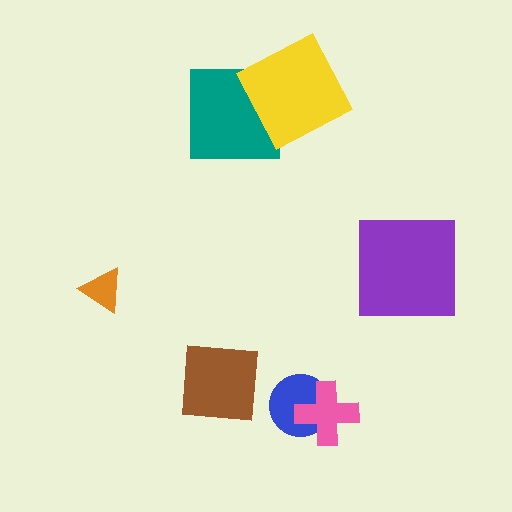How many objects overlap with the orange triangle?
0 objects overlap with the orange triangle.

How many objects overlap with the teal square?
1 object overlaps with the teal square.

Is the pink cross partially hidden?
No, no other shape covers it.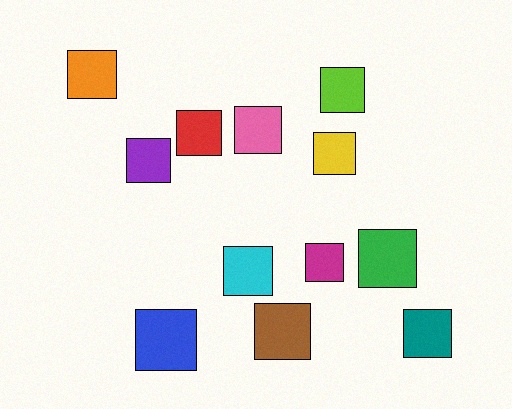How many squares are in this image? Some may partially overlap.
There are 12 squares.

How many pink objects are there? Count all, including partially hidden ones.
There is 1 pink object.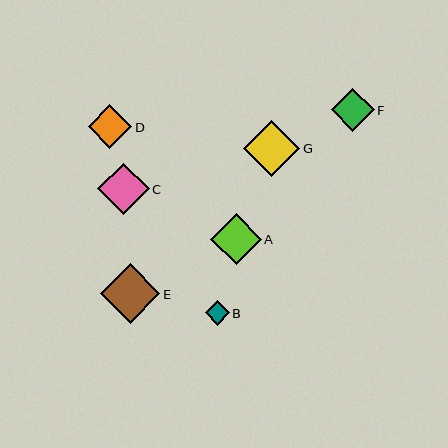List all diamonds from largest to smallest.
From largest to smallest: E, G, C, A, D, F, B.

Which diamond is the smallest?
Diamond B is the smallest with a size of approximately 24 pixels.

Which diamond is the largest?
Diamond E is the largest with a size of approximately 60 pixels.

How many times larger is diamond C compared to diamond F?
Diamond C is approximately 1.2 times the size of diamond F.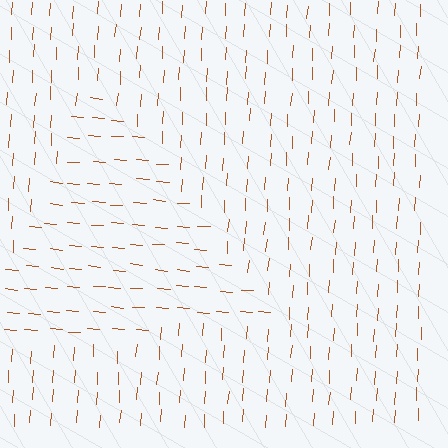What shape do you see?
I see a triangle.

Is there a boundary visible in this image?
Yes, there is a texture boundary formed by a change in line orientation.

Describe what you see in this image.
The image is filled with small brown line segments. A triangle region in the image has lines oriented differently from the surrounding lines, creating a visible texture boundary.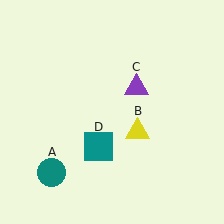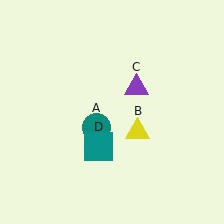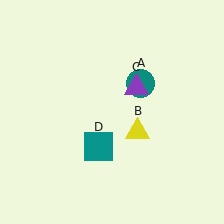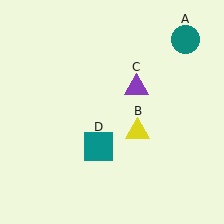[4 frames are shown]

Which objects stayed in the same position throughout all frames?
Yellow triangle (object B) and purple triangle (object C) and teal square (object D) remained stationary.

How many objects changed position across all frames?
1 object changed position: teal circle (object A).